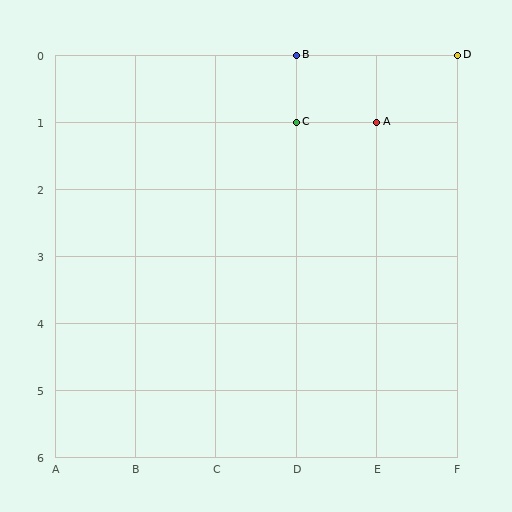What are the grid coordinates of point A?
Point A is at grid coordinates (E, 1).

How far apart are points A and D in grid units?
Points A and D are 1 column and 1 row apart (about 1.4 grid units diagonally).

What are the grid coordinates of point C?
Point C is at grid coordinates (D, 1).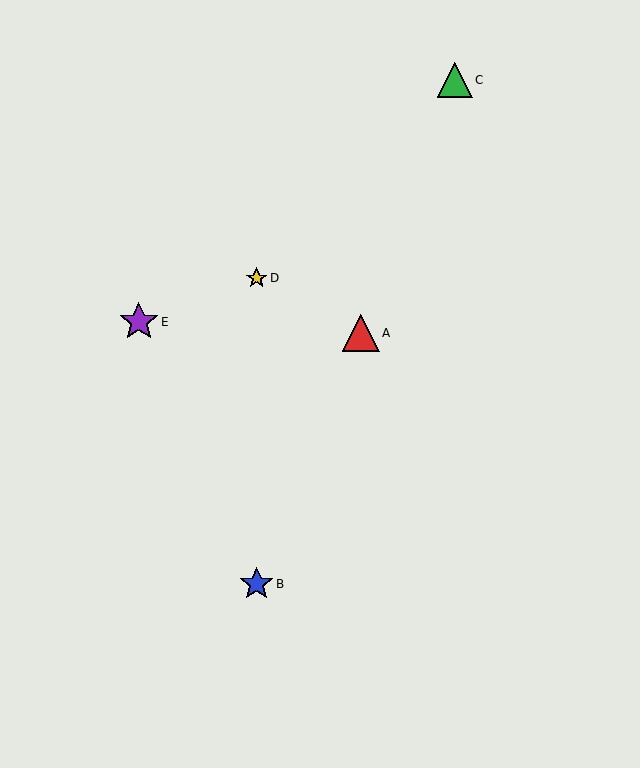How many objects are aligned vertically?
2 objects (B, D) are aligned vertically.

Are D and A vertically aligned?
No, D is at x≈257 and A is at x≈361.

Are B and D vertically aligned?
Yes, both are at x≈257.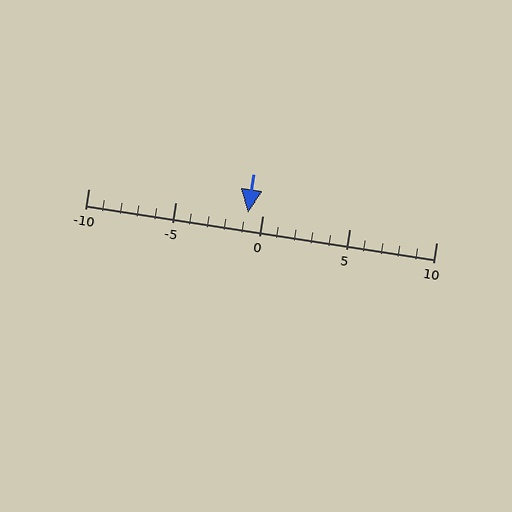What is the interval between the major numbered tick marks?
The major tick marks are spaced 5 units apart.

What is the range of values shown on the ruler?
The ruler shows values from -10 to 10.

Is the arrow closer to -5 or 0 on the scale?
The arrow is closer to 0.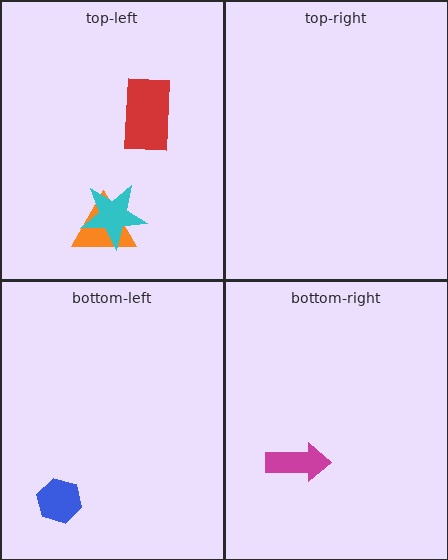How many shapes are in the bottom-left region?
1.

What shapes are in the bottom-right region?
The magenta arrow.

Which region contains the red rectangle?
The top-left region.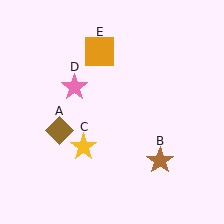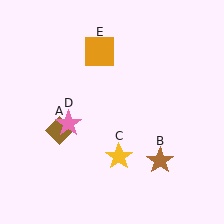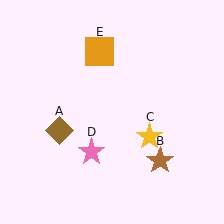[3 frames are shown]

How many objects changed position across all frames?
2 objects changed position: yellow star (object C), pink star (object D).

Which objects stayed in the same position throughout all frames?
Brown diamond (object A) and brown star (object B) and orange square (object E) remained stationary.